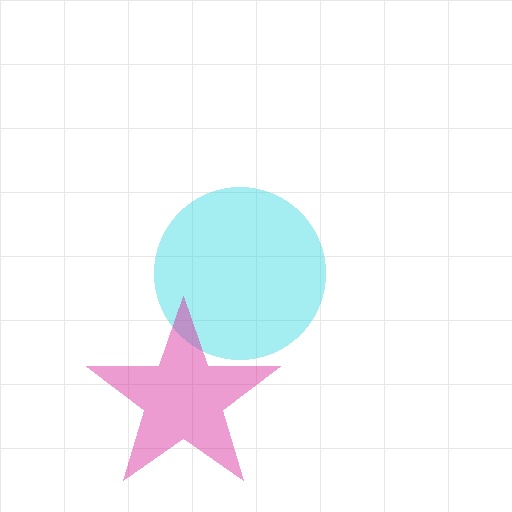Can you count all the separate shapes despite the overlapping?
Yes, there are 2 separate shapes.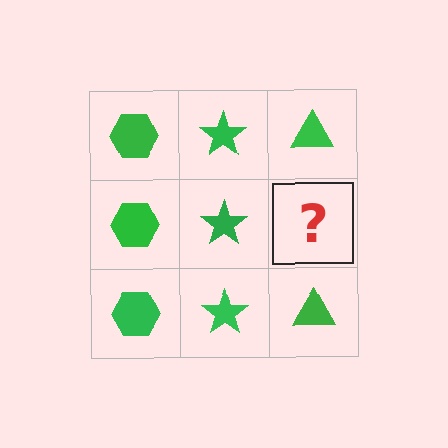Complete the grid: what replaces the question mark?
The question mark should be replaced with a green triangle.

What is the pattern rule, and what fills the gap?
The rule is that each column has a consistent shape. The gap should be filled with a green triangle.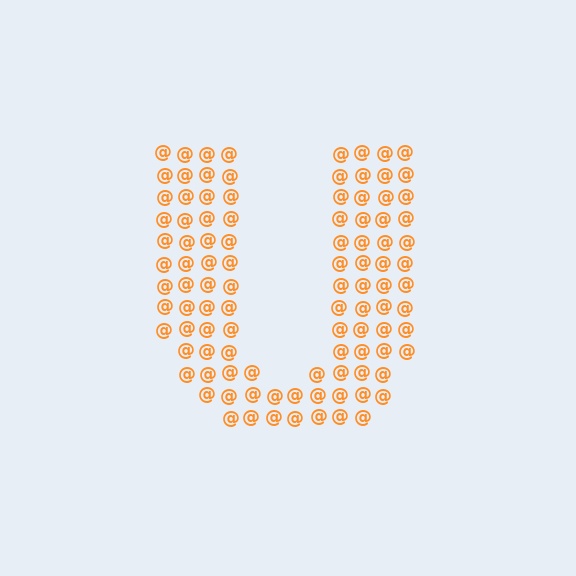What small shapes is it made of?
It is made of small at signs.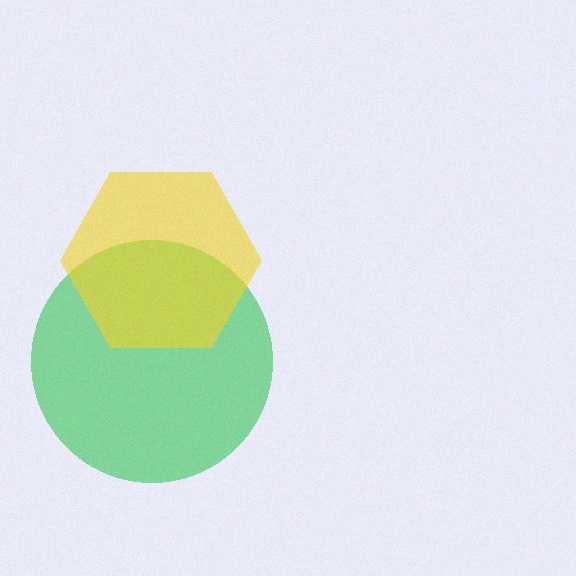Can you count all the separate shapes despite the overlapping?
Yes, there are 2 separate shapes.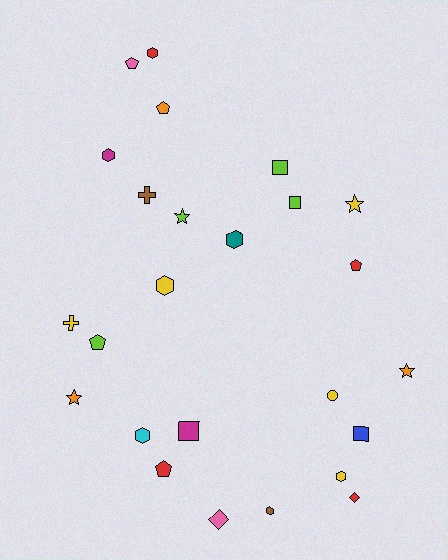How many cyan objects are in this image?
There is 1 cyan object.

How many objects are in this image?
There are 25 objects.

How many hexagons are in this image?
There are 7 hexagons.